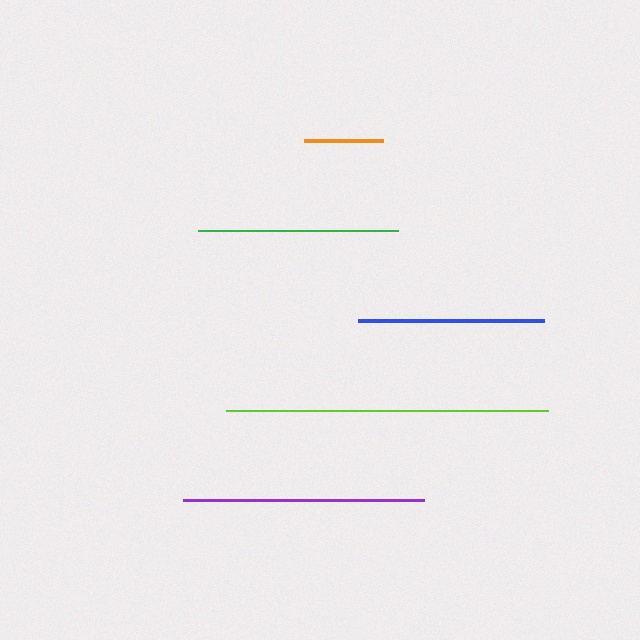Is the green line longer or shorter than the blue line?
The green line is longer than the blue line.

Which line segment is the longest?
The lime line is the longest at approximately 322 pixels.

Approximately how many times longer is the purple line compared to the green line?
The purple line is approximately 1.2 times the length of the green line.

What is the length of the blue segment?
The blue segment is approximately 186 pixels long.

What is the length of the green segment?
The green segment is approximately 200 pixels long.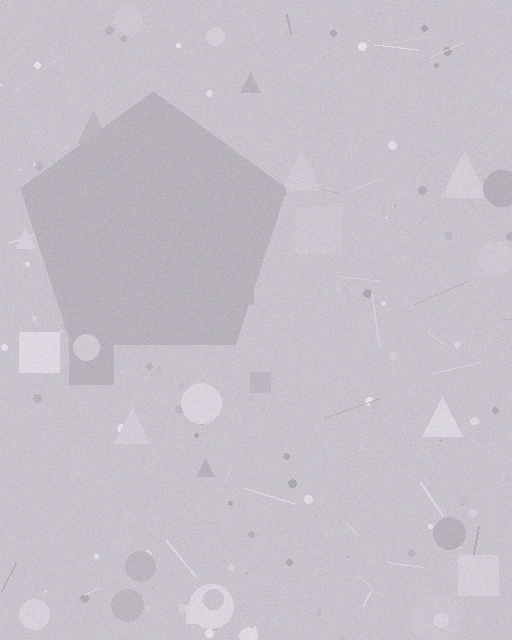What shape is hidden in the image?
A pentagon is hidden in the image.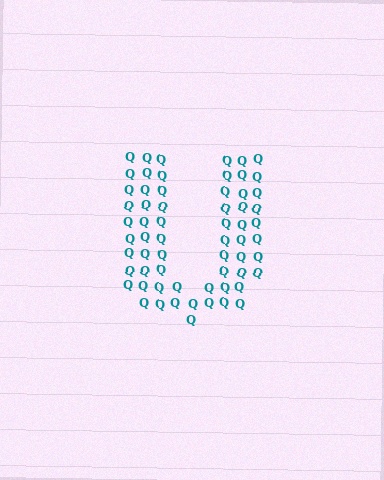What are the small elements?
The small elements are letter Q's.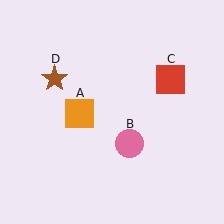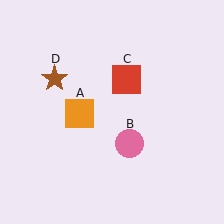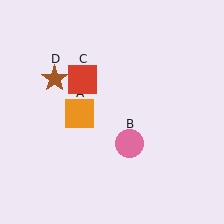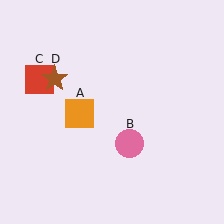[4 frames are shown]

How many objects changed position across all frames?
1 object changed position: red square (object C).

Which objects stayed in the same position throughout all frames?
Orange square (object A) and pink circle (object B) and brown star (object D) remained stationary.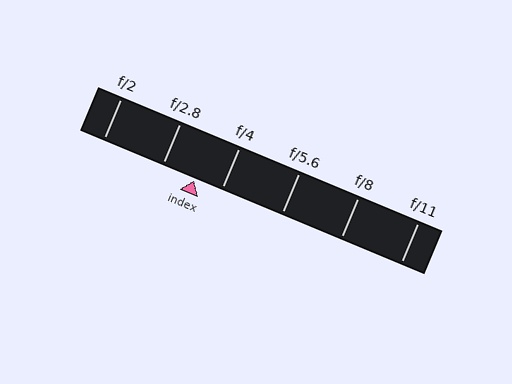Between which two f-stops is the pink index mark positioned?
The index mark is between f/2.8 and f/4.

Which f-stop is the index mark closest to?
The index mark is closest to f/4.